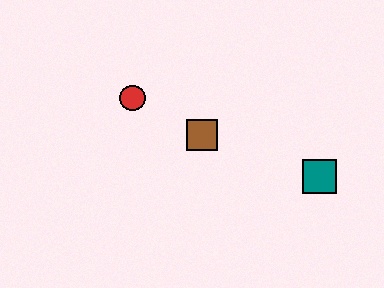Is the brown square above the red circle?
No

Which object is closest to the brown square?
The red circle is closest to the brown square.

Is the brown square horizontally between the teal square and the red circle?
Yes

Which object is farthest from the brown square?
The teal square is farthest from the brown square.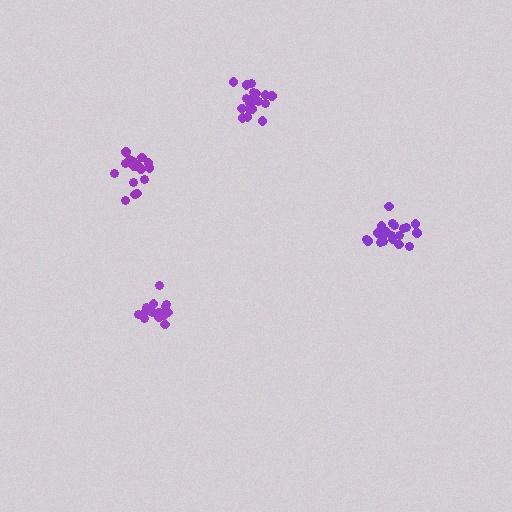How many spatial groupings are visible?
There are 4 spatial groupings.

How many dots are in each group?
Group 1: 20 dots, Group 2: 15 dots, Group 3: 16 dots, Group 4: 19 dots (70 total).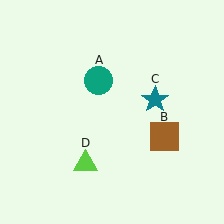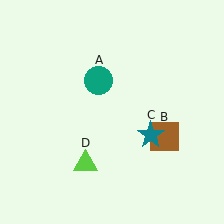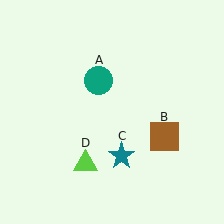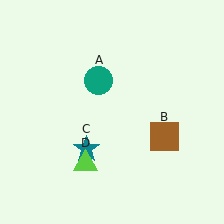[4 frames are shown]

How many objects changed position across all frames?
1 object changed position: teal star (object C).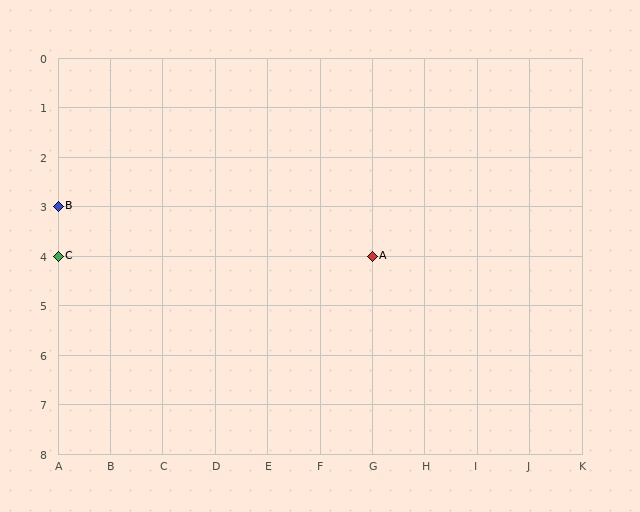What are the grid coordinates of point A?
Point A is at grid coordinates (G, 4).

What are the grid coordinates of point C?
Point C is at grid coordinates (A, 4).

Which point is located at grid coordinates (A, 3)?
Point B is at (A, 3).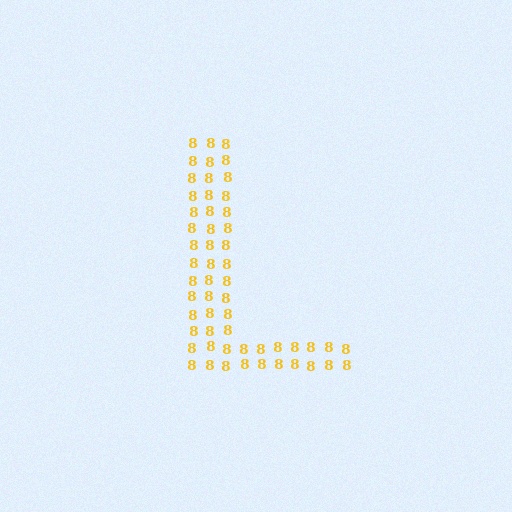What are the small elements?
The small elements are digit 8's.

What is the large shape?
The large shape is the letter L.